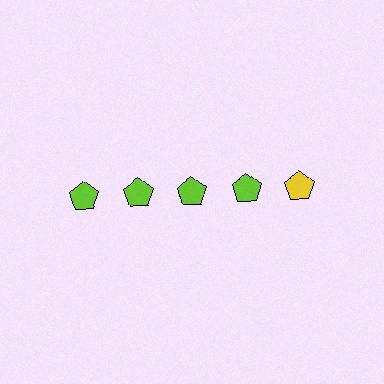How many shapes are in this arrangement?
There are 5 shapes arranged in a grid pattern.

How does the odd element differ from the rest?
It has a different color: yellow instead of lime.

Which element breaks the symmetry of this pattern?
The yellow pentagon in the top row, rightmost column breaks the symmetry. All other shapes are lime pentagons.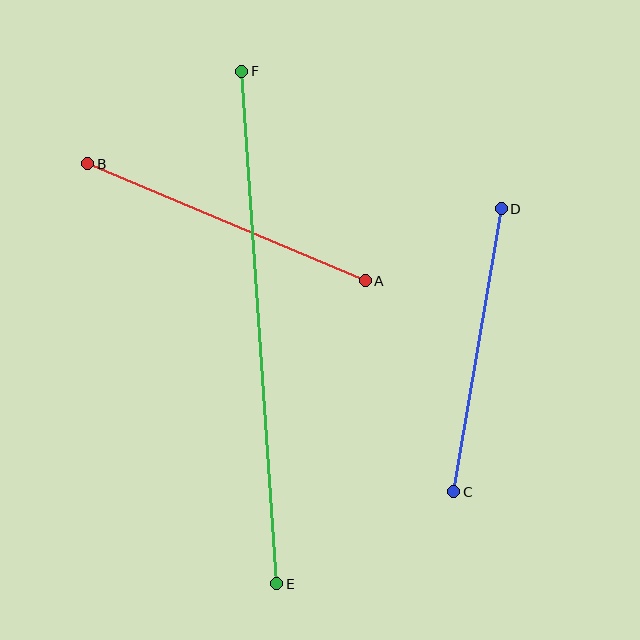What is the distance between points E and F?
The distance is approximately 514 pixels.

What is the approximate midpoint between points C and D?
The midpoint is at approximately (477, 350) pixels.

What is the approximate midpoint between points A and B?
The midpoint is at approximately (227, 222) pixels.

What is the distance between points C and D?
The distance is approximately 287 pixels.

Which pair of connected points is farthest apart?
Points E and F are farthest apart.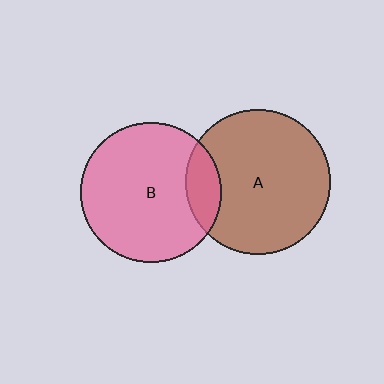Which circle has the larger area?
Circle A (brown).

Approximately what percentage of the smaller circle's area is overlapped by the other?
Approximately 15%.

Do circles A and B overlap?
Yes.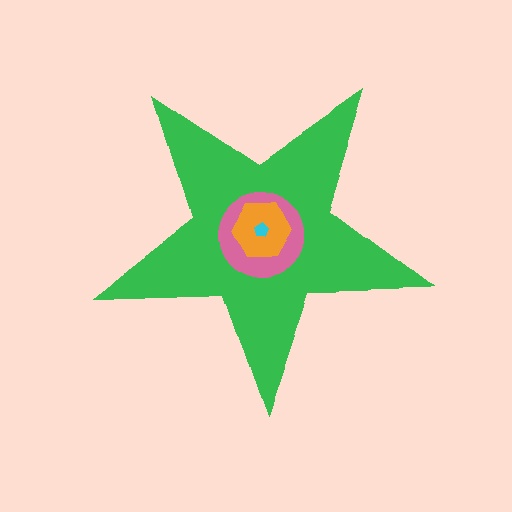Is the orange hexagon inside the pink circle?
Yes.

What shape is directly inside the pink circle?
The orange hexagon.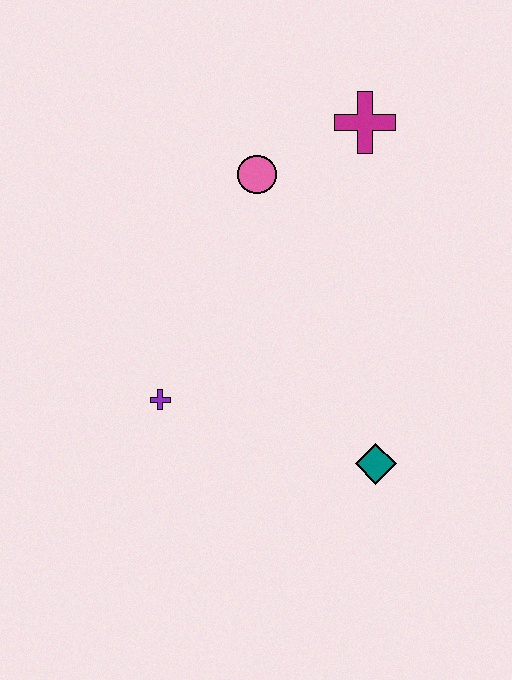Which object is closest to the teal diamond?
The purple cross is closest to the teal diamond.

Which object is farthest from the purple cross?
The magenta cross is farthest from the purple cross.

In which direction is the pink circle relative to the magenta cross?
The pink circle is to the left of the magenta cross.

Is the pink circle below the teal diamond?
No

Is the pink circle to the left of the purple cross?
No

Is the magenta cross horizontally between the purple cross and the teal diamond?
Yes